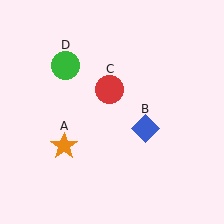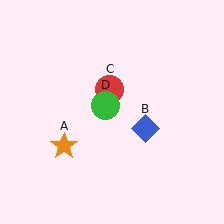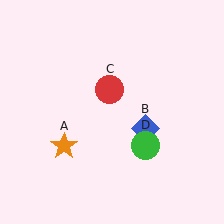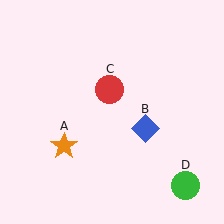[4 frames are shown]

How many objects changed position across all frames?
1 object changed position: green circle (object D).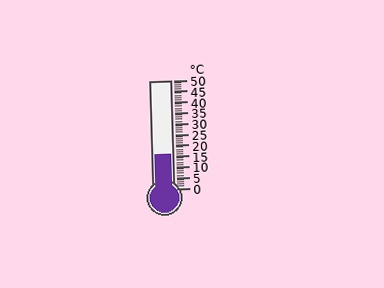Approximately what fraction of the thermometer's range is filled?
The thermometer is filled to approximately 30% of its range.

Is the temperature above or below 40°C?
The temperature is below 40°C.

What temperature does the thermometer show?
The thermometer shows approximately 16°C.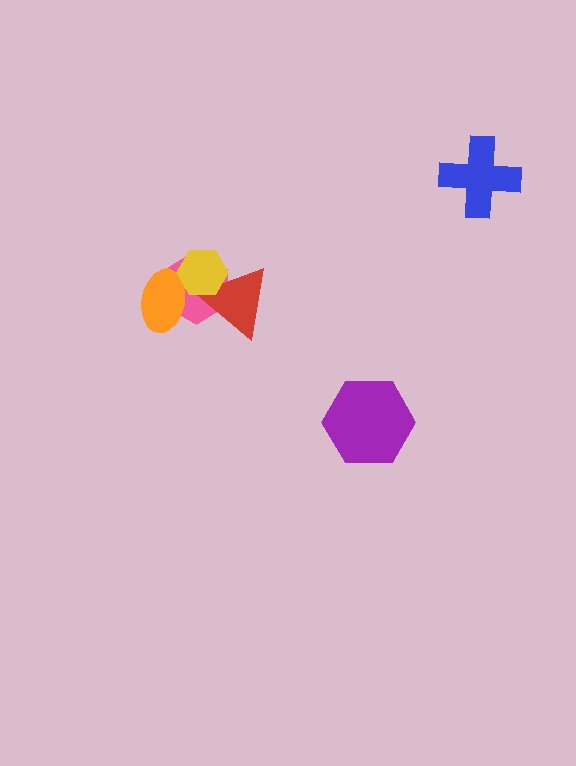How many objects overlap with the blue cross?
0 objects overlap with the blue cross.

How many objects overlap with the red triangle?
2 objects overlap with the red triangle.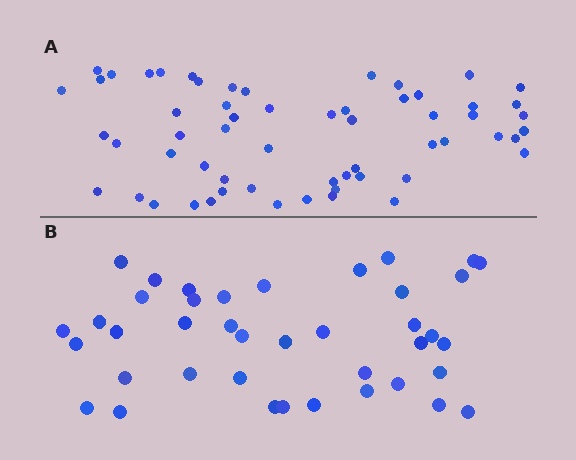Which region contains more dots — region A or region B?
Region A (the top region) has more dots.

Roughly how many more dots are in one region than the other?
Region A has approximately 20 more dots than region B.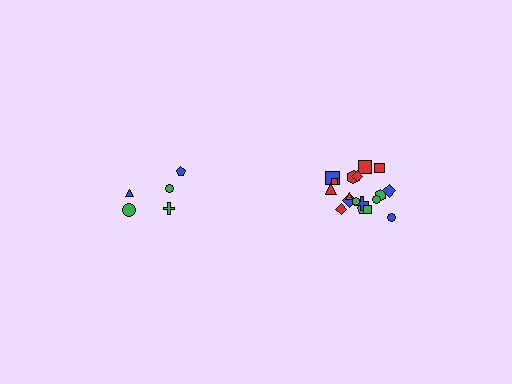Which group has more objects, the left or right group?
The right group.